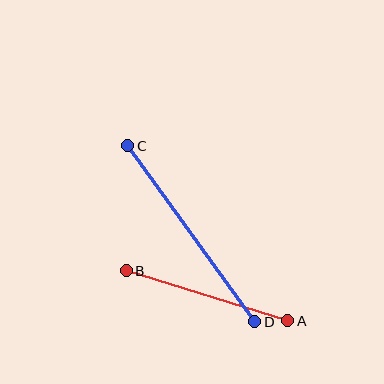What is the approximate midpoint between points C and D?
The midpoint is at approximately (191, 234) pixels.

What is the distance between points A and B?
The distance is approximately 169 pixels.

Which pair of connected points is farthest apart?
Points C and D are farthest apart.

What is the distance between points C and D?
The distance is approximately 217 pixels.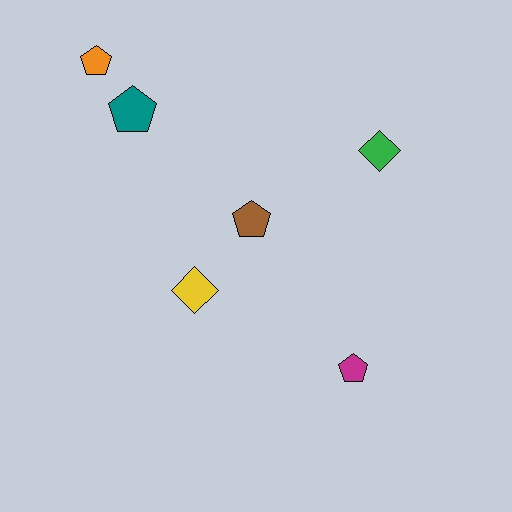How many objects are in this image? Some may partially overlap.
There are 6 objects.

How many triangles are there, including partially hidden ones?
There are no triangles.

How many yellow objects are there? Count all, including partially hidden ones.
There is 1 yellow object.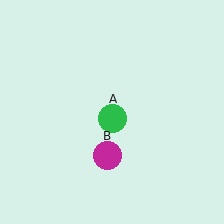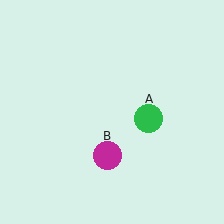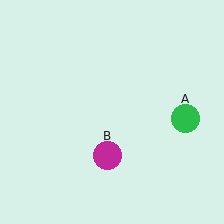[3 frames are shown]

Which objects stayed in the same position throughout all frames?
Magenta circle (object B) remained stationary.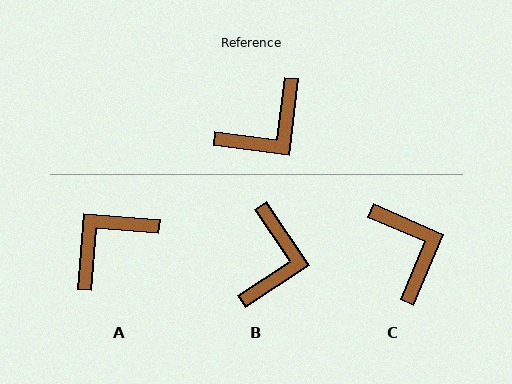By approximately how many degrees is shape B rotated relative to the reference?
Approximately 41 degrees counter-clockwise.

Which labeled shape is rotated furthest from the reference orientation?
A, about 177 degrees away.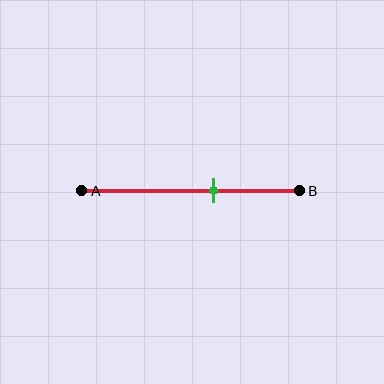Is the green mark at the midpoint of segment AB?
No, the mark is at about 60% from A, not at the 50% midpoint.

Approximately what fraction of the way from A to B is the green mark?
The green mark is approximately 60% of the way from A to B.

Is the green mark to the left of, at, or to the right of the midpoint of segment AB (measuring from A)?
The green mark is to the right of the midpoint of segment AB.